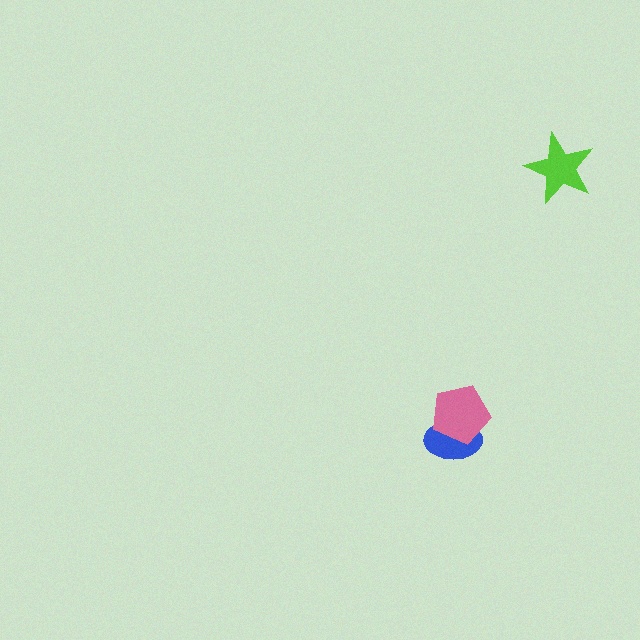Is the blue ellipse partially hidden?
Yes, it is partially covered by another shape.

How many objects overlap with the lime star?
0 objects overlap with the lime star.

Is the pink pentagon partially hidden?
No, no other shape covers it.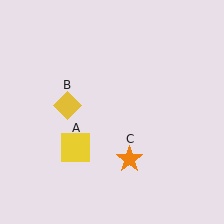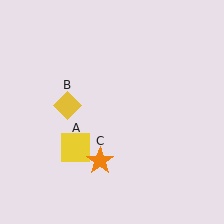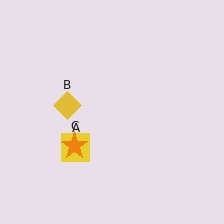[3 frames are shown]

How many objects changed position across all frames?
1 object changed position: orange star (object C).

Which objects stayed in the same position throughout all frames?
Yellow square (object A) and yellow diamond (object B) remained stationary.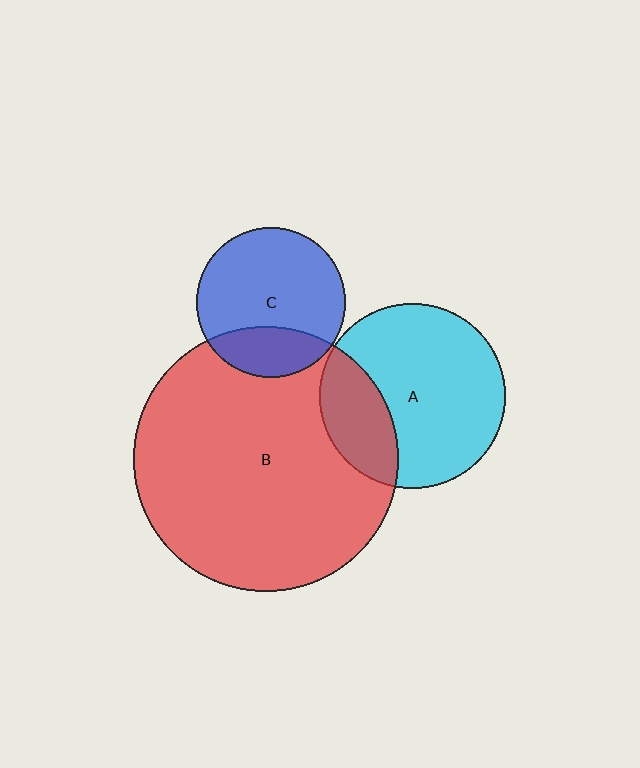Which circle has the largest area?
Circle B (red).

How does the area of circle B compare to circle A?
Approximately 2.0 times.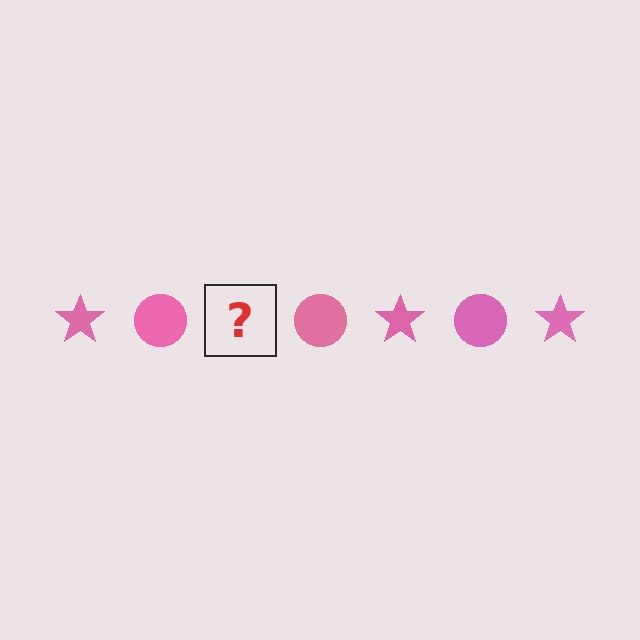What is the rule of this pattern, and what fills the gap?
The rule is that the pattern cycles through star, circle shapes in pink. The gap should be filled with a pink star.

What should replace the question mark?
The question mark should be replaced with a pink star.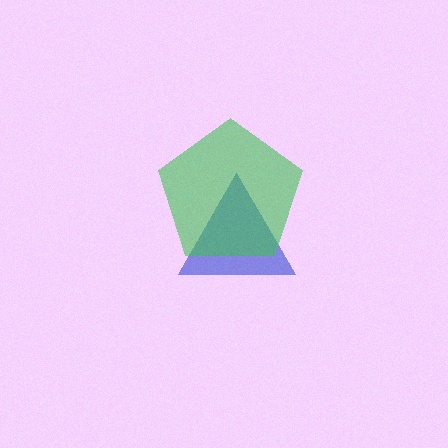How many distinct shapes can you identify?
There are 2 distinct shapes: a blue triangle, a green pentagon.